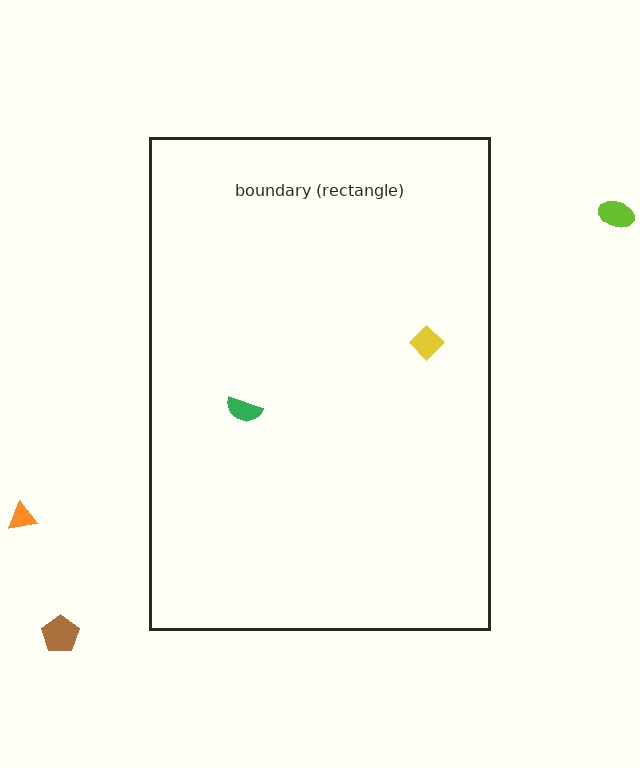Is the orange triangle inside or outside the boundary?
Outside.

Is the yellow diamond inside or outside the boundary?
Inside.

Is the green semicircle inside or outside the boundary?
Inside.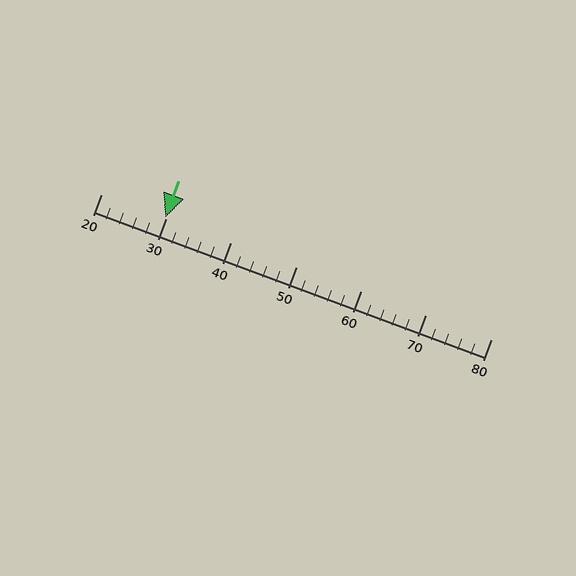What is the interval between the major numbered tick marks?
The major tick marks are spaced 10 units apart.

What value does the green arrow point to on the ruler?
The green arrow points to approximately 30.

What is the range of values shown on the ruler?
The ruler shows values from 20 to 80.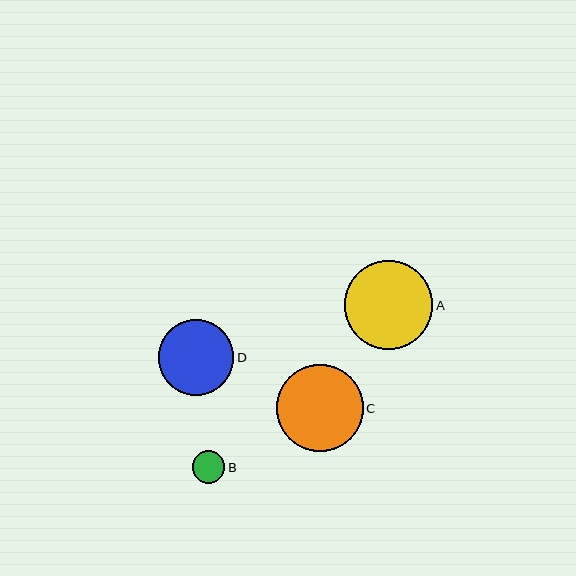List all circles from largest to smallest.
From largest to smallest: A, C, D, B.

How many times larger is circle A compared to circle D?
Circle A is approximately 1.2 times the size of circle D.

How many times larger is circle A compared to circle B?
Circle A is approximately 2.7 times the size of circle B.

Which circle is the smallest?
Circle B is the smallest with a size of approximately 33 pixels.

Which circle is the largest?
Circle A is the largest with a size of approximately 89 pixels.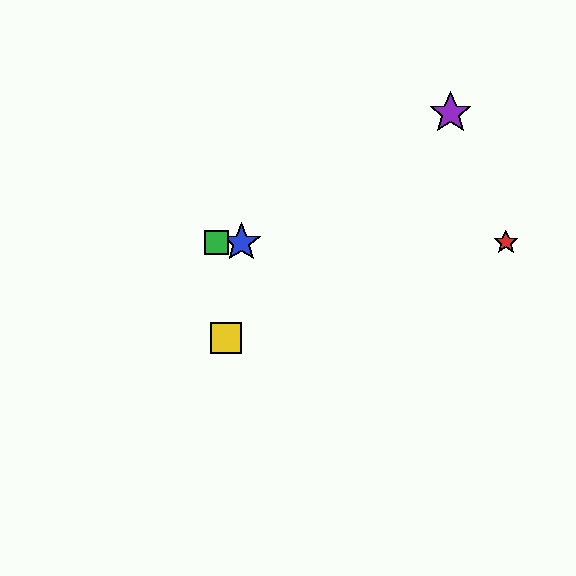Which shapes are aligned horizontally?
The red star, the blue star, the green square are aligned horizontally.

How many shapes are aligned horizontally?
3 shapes (the red star, the blue star, the green square) are aligned horizontally.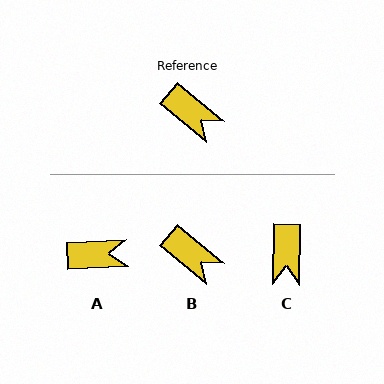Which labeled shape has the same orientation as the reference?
B.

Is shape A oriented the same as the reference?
No, it is off by about 43 degrees.